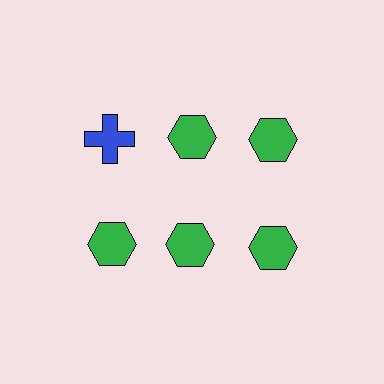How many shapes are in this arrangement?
There are 6 shapes arranged in a grid pattern.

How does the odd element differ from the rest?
It differs in both color (blue instead of green) and shape (cross instead of hexagon).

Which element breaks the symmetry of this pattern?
The blue cross in the top row, leftmost column breaks the symmetry. All other shapes are green hexagons.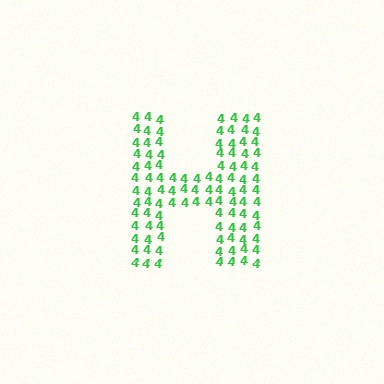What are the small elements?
The small elements are digit 4's.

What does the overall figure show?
The overall figure shows the letter H.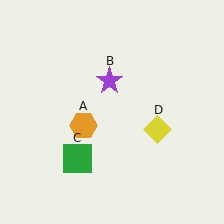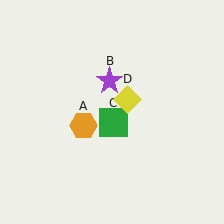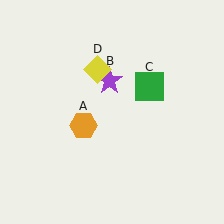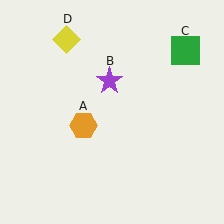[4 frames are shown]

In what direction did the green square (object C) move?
The green square (object C) moved up and to the right.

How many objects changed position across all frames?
2 objects changed position: green square (object C), yellow diamond (object D).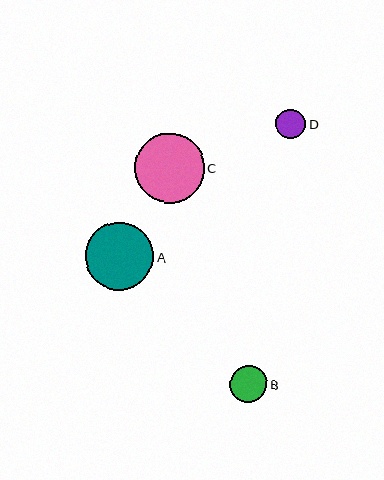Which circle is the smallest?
Circle D is the smallest with a size of approximately 30 pixels.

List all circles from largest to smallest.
From largest to smallest: C, A, B, D.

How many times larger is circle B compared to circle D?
Circle B is approximately 1.2 times the size of circle D.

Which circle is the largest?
Circle C is the largest with a size of approximately 70 pixels.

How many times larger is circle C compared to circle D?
Circle C is approximately 2.4 times the size of circle D.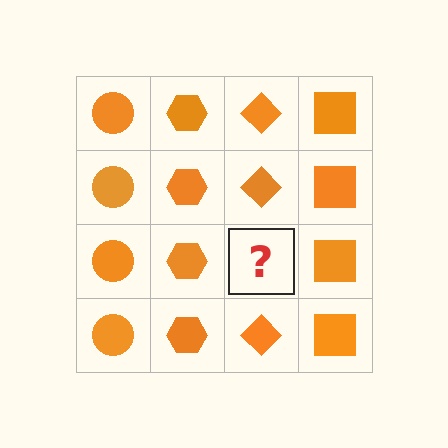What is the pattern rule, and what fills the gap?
The rule is that each column has a consistent shape. The gap should be filled with an orange diamond.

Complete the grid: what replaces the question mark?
The question mark should be replaced with an orange diamond.